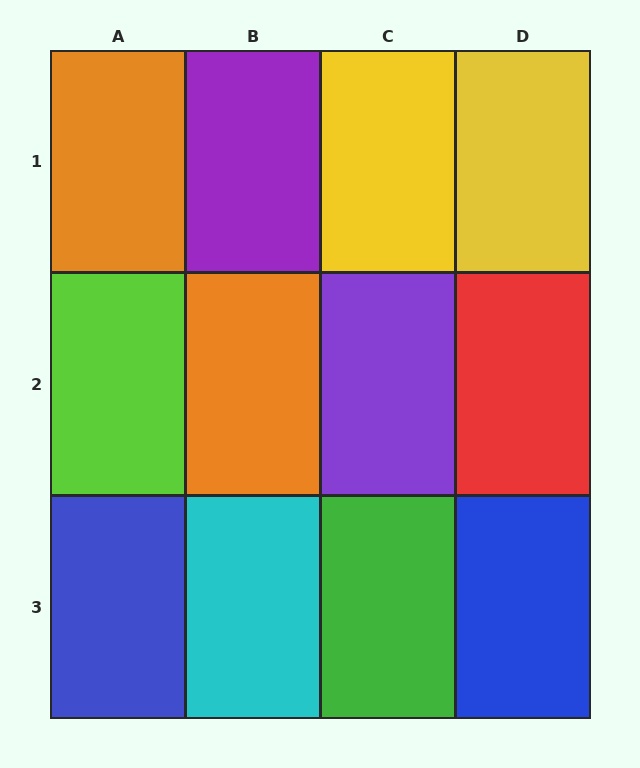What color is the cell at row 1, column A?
Orange.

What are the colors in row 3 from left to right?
Blue, cyan, green, blue.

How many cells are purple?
2 cells are purple.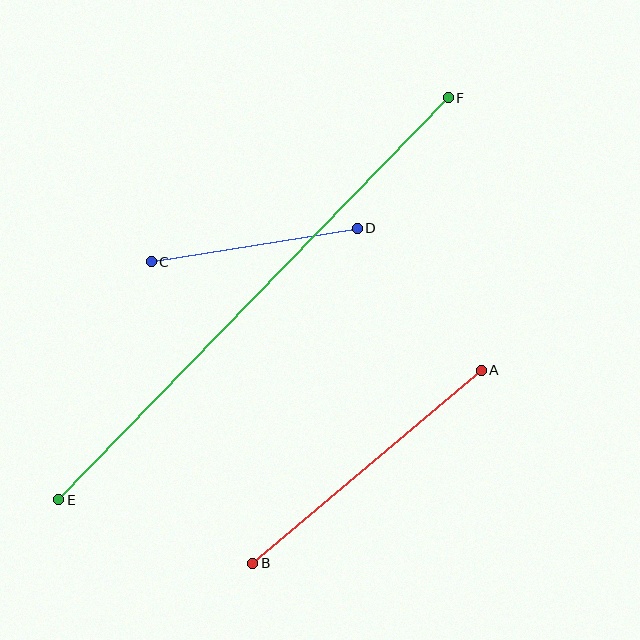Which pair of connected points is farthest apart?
Points E and F are farthest apart.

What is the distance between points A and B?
The distance is approximately 299 pixels.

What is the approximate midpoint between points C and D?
The midpoint is at approximately (254, 245) pixels.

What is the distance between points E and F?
The distance is approximately 560 pixels.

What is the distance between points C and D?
The distance is approximately 209 pixels.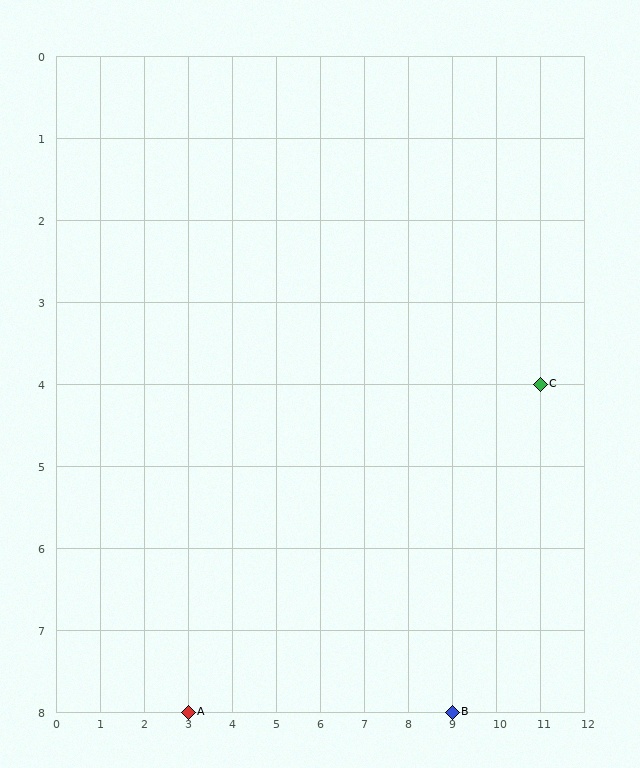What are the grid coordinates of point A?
Point A is at grid coordinates (3, 8).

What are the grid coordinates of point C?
Point C is at grid coordinates (11, 4).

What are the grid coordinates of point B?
Point B is at grid coordinates (9, 8).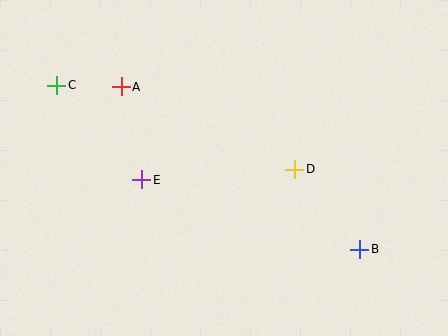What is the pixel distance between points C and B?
The distance between C and B is 345 pixels.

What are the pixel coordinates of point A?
Point A is at (121, 87).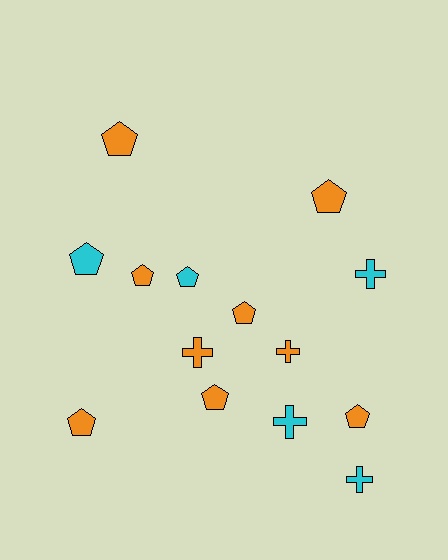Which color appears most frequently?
Orange, with 9 objects.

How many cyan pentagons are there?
There are 2 cyan pentagons.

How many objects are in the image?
There are 14 objects.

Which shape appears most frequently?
Pentagon, with 9 objects.